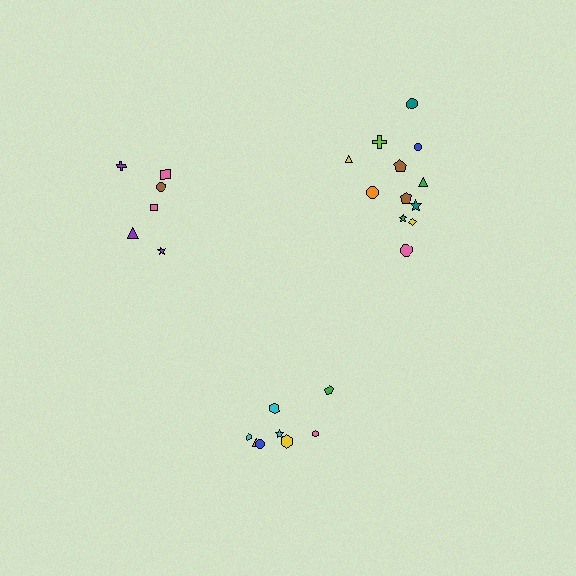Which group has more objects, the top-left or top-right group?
The top-right group.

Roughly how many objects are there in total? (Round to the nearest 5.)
Roughly 25 objects in total.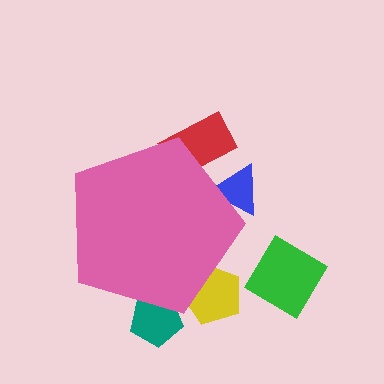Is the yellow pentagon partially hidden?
Yes, the yellow pentagon is partially hidden behind the pink pentagon.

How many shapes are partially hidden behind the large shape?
4 shapes are partially hidden.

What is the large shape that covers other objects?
A pink pentagon.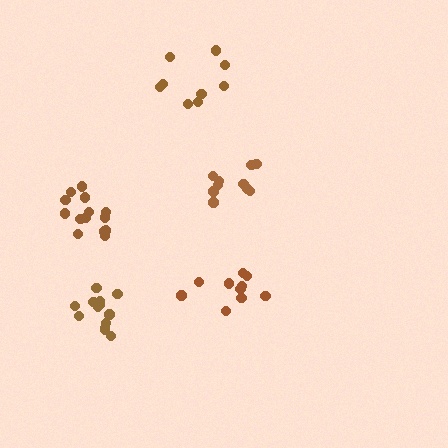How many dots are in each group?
Group 1: 13 dots, Group 2: 9 dots, Group 3: 10 dots, Group 4: 10 dots, Group 5: 14 dots (56 total).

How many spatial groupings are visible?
There are 5 spatial groupings.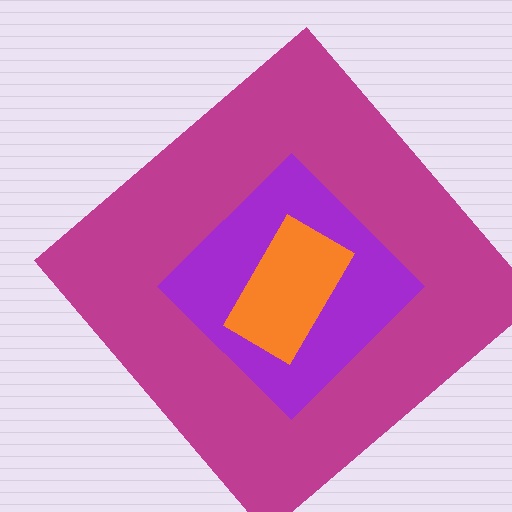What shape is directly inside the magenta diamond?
The purple diamond.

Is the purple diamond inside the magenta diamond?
Yes.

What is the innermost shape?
The orange rectangle.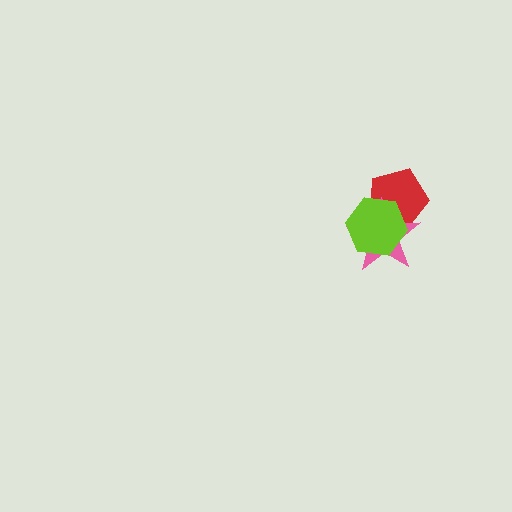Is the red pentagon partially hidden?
Yes, it is partially covered by another shape.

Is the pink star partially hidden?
Yes, it is partially covered by another shape.